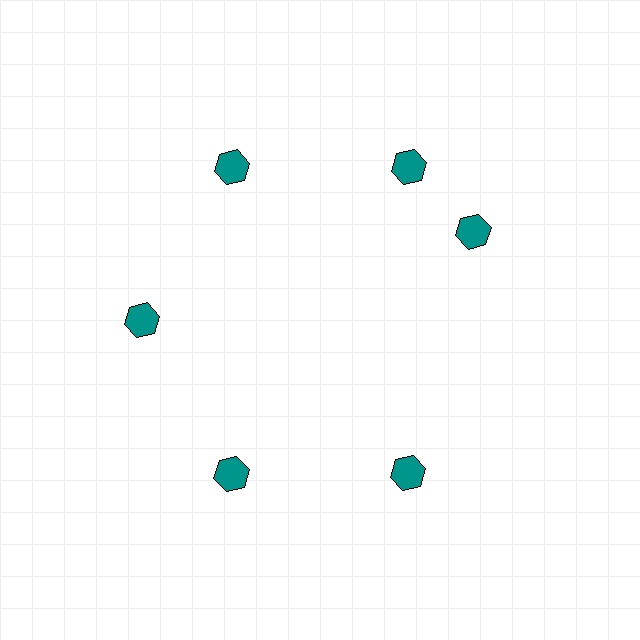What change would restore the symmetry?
The symmetry would be restored by rotating it back into even spacing with its neighbors so that all 6 hexagons sit at equal angles and equal distance from the center.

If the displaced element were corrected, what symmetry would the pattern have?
It would have 6-fold rotational symmetry — the pattern would map onto itself every 60 degrees.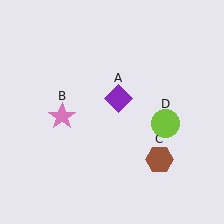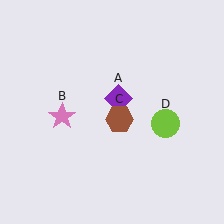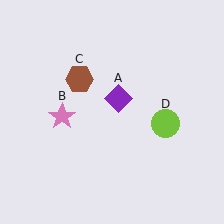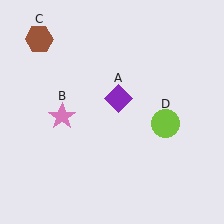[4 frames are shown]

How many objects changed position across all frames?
1 object changed position: brown hexagon (object C).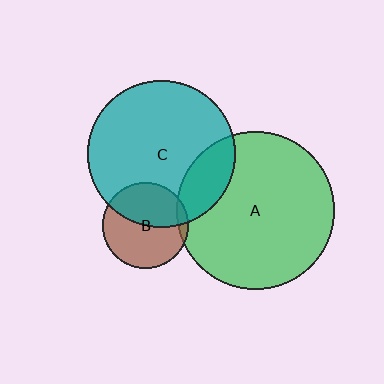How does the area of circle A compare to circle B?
Approximately 3.4 times.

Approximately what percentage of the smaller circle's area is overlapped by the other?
Approximately 20%.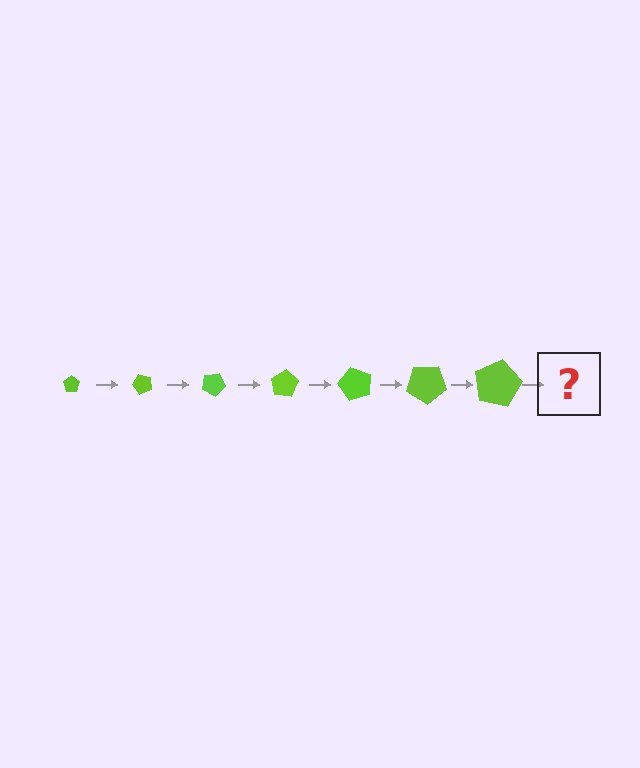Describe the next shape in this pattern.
It should be a pentagon, larger than the previous one and rotated 350 degrees from the start.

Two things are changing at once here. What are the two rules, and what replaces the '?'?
The two rules are that the pentagon grows larger each step and it rotates 50 degrees each step. The '?' should be a pentagon, larger than the previous one and rotated 350 degrees from the start.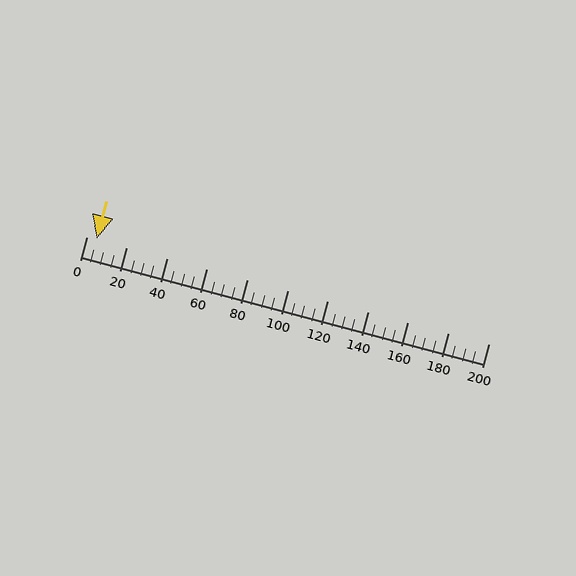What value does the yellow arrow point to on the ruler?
The yellow arrow points to approximately 5.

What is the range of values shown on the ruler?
The ruler shows values from 0 to 200.